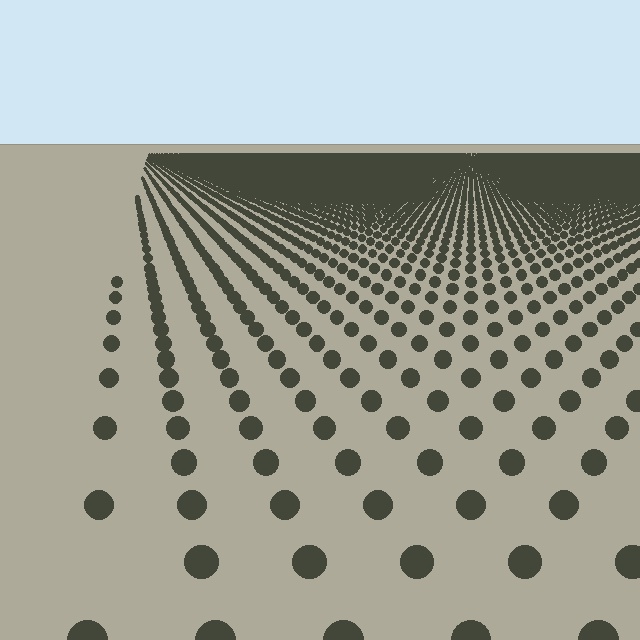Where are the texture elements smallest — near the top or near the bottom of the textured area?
Near the top.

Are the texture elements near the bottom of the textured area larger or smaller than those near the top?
Larger. Near the bottom, elements are closer to the viewer and appear at a bigger on-screen size.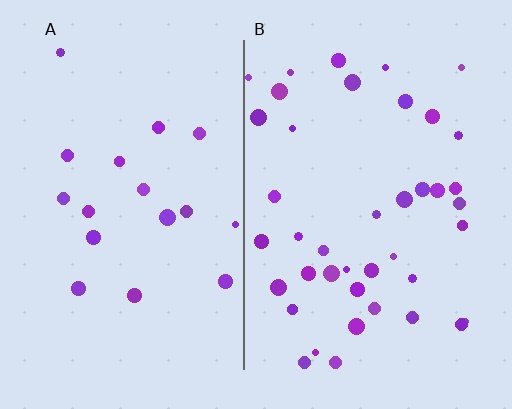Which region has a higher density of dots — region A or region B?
B (the right).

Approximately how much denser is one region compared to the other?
Approximately 2.4× — region B over region A.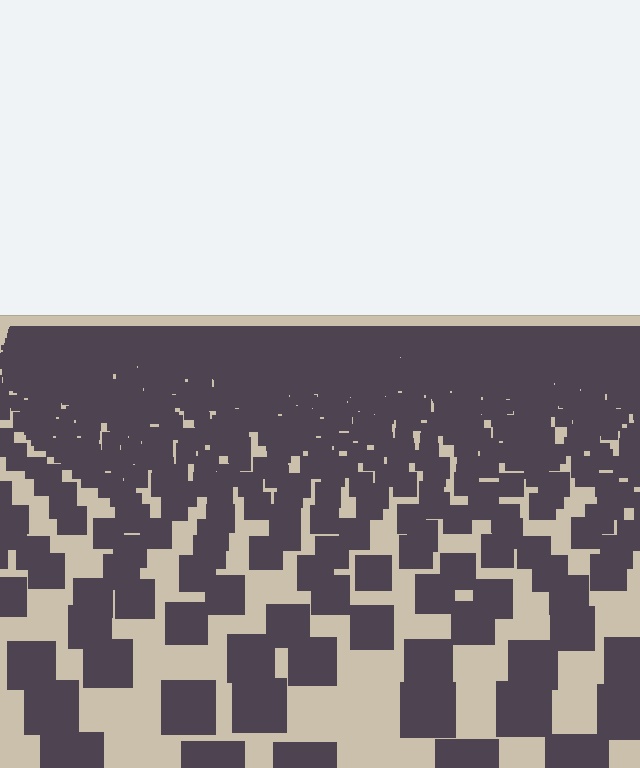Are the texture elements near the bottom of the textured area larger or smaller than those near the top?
Larger. Near the bottom, elements are closer to the viewer and appear at a bigger on-screen size.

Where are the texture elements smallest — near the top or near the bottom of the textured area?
Near the top.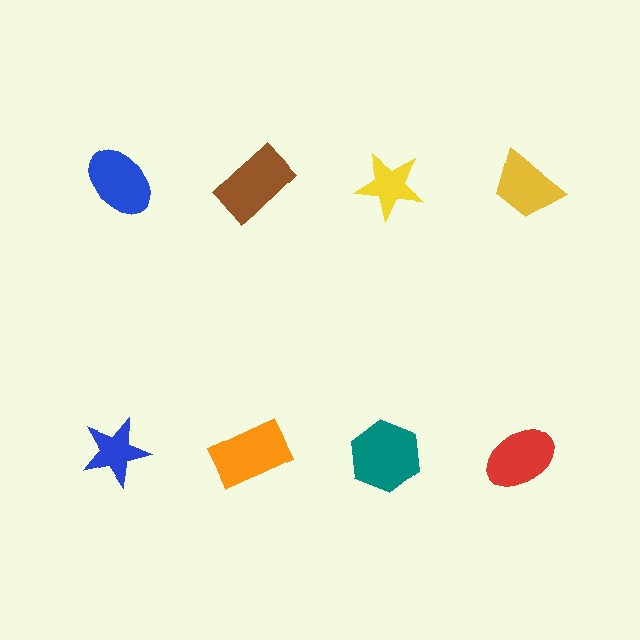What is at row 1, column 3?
A yellow star.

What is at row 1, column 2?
A brown rectangle.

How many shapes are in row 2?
4 shapes.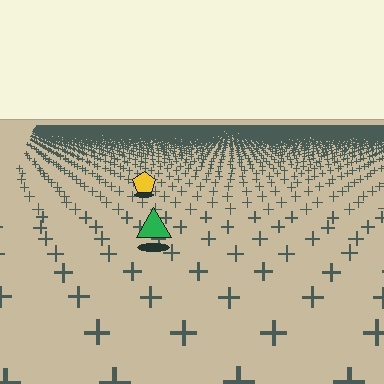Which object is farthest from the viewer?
The yellow pentagon is farthest from the viewer. It appears smaller and the ground texture around it is denser.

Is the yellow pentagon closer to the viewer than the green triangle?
No. The green triangle is closer — you can tell from the texture gradient: the ground texture is coarser near it.